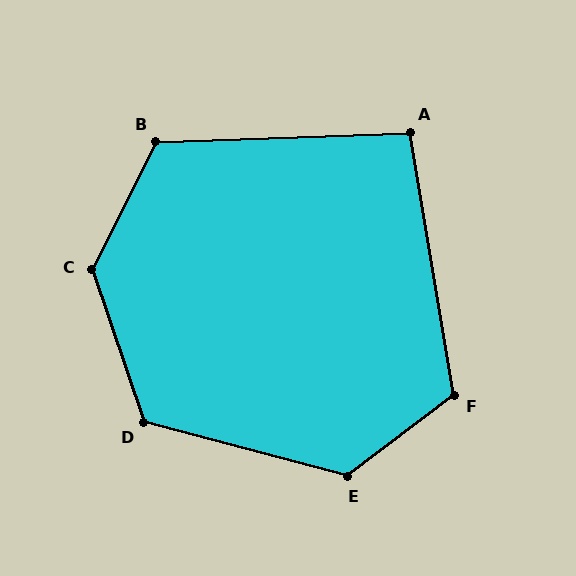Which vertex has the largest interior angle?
C, at approximately 134 degrees.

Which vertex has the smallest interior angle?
A, at approximately 98 degrees.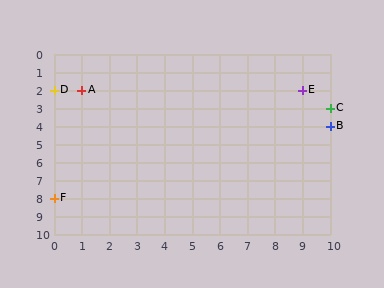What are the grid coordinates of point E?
Point E is at grid coordinates (9, 2).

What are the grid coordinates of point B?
Point B is at grid coordinates (10, 4).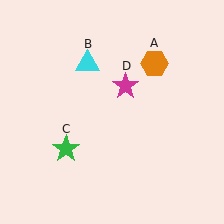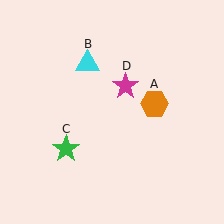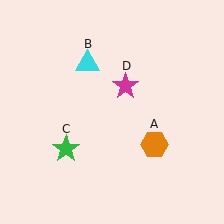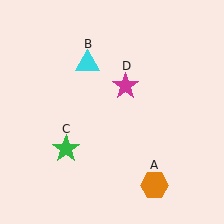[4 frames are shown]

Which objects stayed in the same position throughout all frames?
Cyan triangle (object B) and green star (object C) and magenta star (object D) remained stationary.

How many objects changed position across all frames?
1 object changed position: orange hexagon (object A).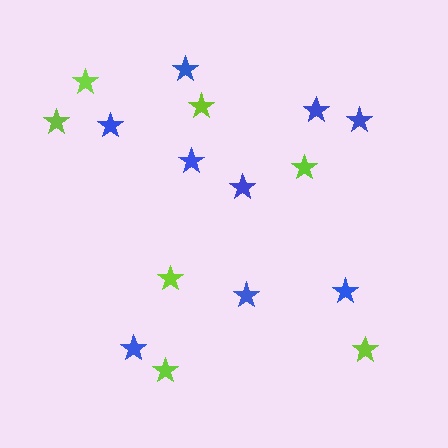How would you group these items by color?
There are 2 groups: one group of blue stars (9) and one group of lime stars (7).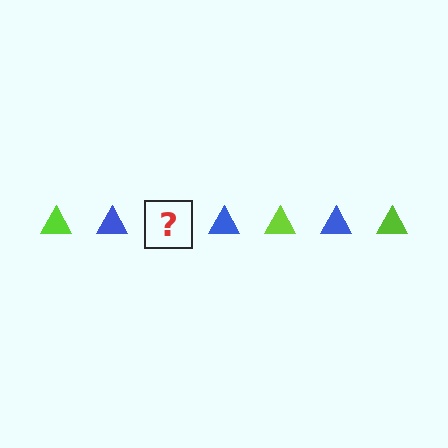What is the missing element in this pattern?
The missing element is a lime triangle.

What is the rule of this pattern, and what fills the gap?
The rule is that the pattern cycles through lime, blue triangles. The gap should be filled with a lime triangle.